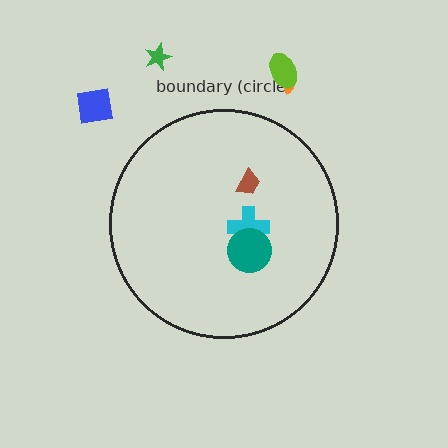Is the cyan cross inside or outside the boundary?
Inside.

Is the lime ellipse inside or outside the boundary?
Outside.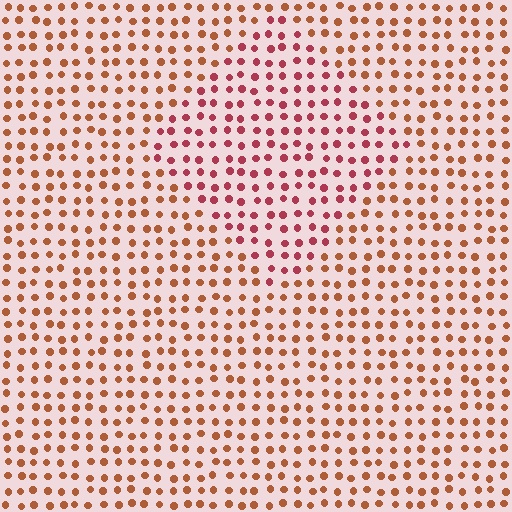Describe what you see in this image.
The image is filled with small brown elements in a uniform arrangement. A diamond-shaped region is visible where the elements are tinted to a slightly different hue, forming a subtle color boundary.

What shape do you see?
I see a diamond.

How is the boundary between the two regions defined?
The boundary is defined purely by a slight shift in hue (about 32 degrees). Spacing, size, and orientation are identical on both sides.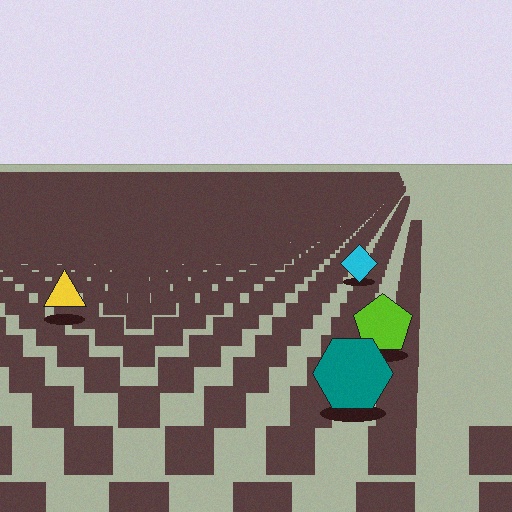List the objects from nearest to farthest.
From nearest to farthest: the teal hexagon, the lime pentagon, the yellow triangle, the cyan diamond.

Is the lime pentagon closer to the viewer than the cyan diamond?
Yes. The lime pentagon is closer — you can tell from the texture gradient: the ground texture is coarser near it.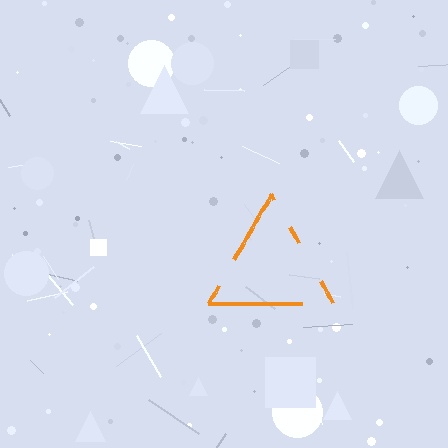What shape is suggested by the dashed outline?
The dashed outline suggests a triangle.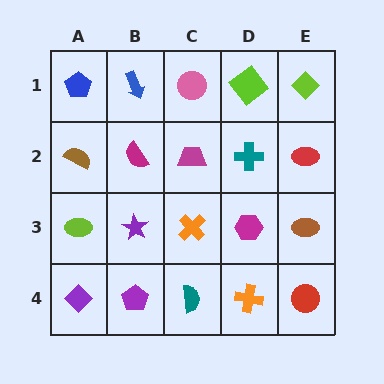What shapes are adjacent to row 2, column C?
A pink circle (row 1, column C), an orange cross (row 3, column C), a magenta semicircle (row 2, column B), a teal cross (row 2, column D).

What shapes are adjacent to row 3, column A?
A brown semicircle (row 2, column A), a purple diamond (row 4, column A), a purple star (row 3, column B).